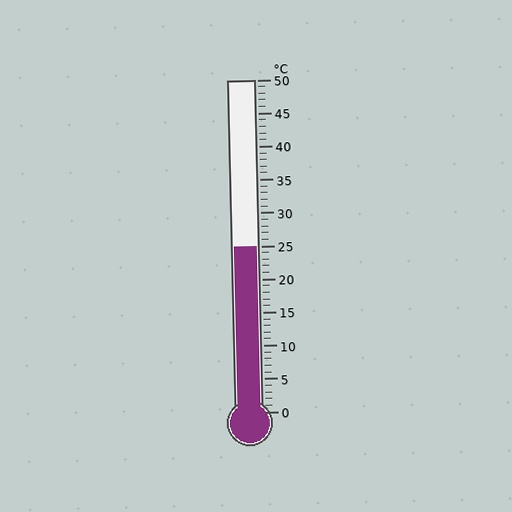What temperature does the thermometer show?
The thermometer shows approximately 25°C.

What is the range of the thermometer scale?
The thermometer scale ranges from 0°C to 50°C.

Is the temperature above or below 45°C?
The temperature is below 45°C.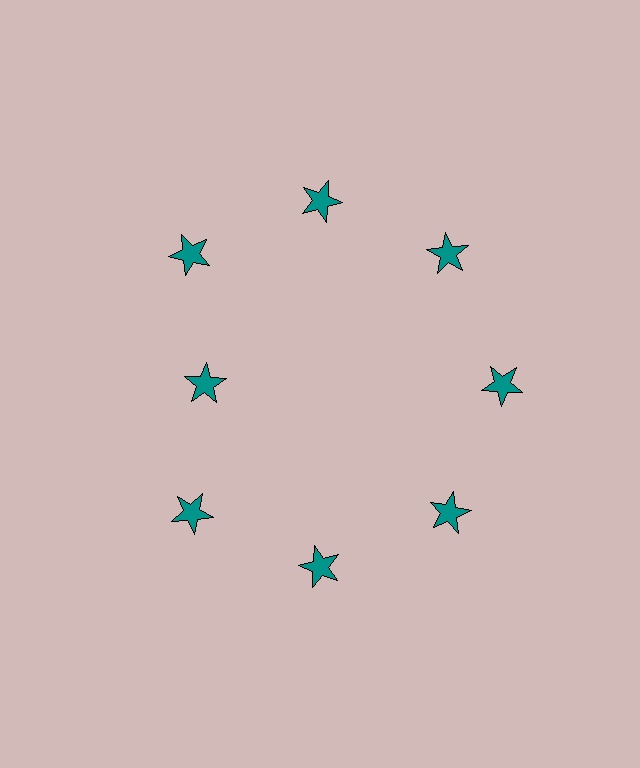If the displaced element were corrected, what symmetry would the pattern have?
It would have 8-fold rotational symmetry — the pattern would map onto itself every 45 degrees.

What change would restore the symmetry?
The symmetry would be restored by moving it outward, back onto the ring so that all 8 stars sit at equal angles and equal distance from the center.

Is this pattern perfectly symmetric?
No. The 8 teal stars are arranged in a ring, but one element near the 9 o'clock position is pulled inward toward the center, breaking the 8-fold rotational symmetry.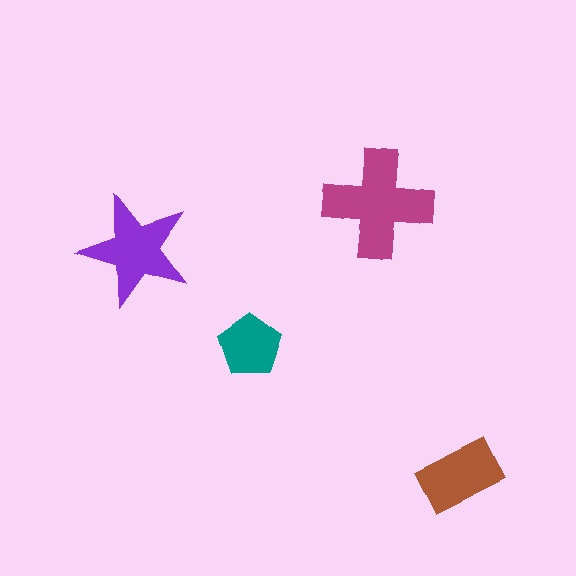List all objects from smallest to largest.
The teal pentagon, the brown rectangle, the purple star, the magenta cross.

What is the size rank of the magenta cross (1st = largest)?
1st.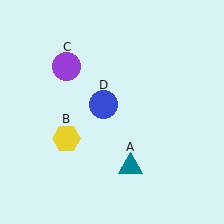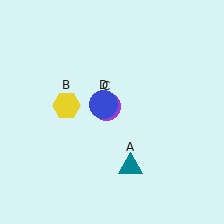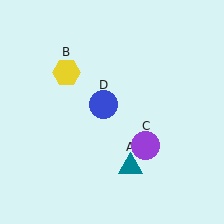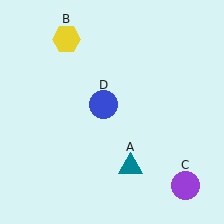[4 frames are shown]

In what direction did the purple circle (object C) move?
The purple circle (object C) moved down and to the right.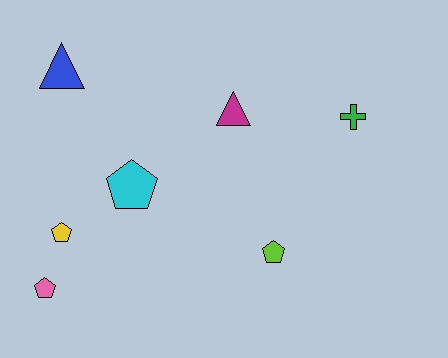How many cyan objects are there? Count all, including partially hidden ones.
There is 1 cyan object.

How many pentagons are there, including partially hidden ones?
There are 4 pentagons.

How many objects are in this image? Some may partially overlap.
There are 7 objects.